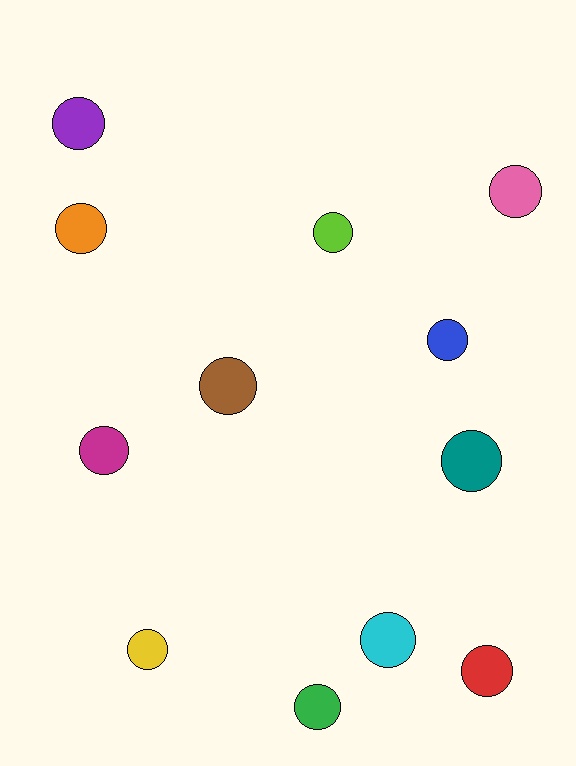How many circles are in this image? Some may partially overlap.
There are 12 circles.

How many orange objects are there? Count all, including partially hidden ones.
There is 1 orange object.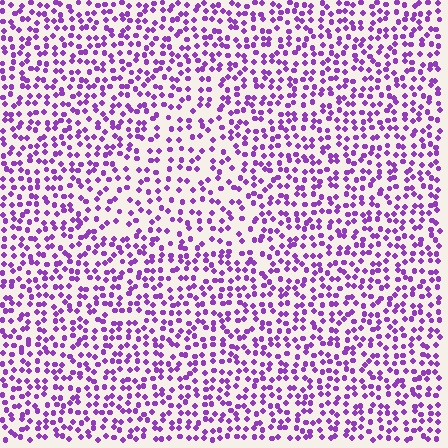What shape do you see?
I see a triangle.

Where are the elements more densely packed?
The elements are more densely packed outside the triangle boundary.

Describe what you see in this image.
The image contains small purple elements arranged at two different densities. A triangle-shaped region is visible where the elements are less densely packed than the surrounding area.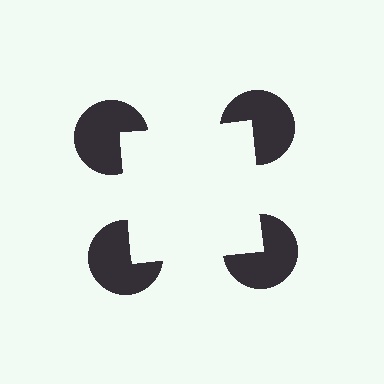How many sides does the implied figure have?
4 sides.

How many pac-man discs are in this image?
There are 4 — one at each vertex of the illusory square.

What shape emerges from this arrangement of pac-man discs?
An illusory square — its edges are inferred from the aligned wedge cuts in the pac-man discs, not physically drawn.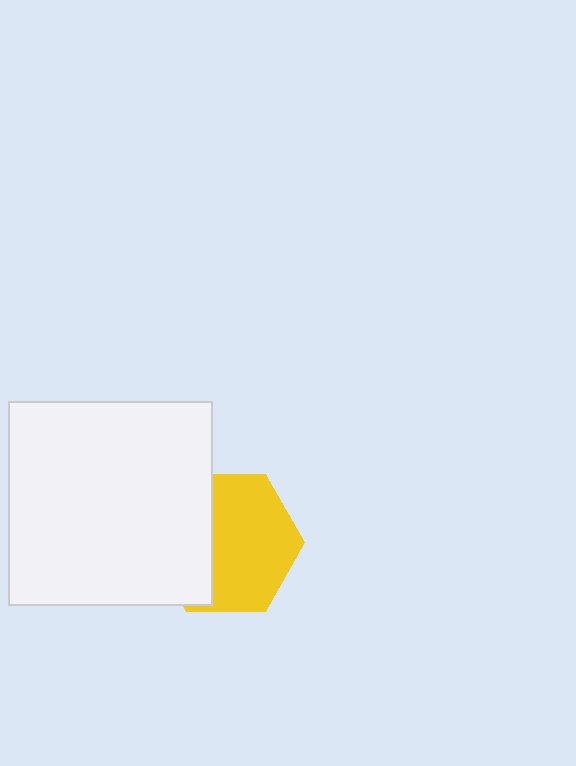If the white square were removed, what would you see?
You would see the complete yellow hexagon.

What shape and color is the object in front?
The object in front is a white square.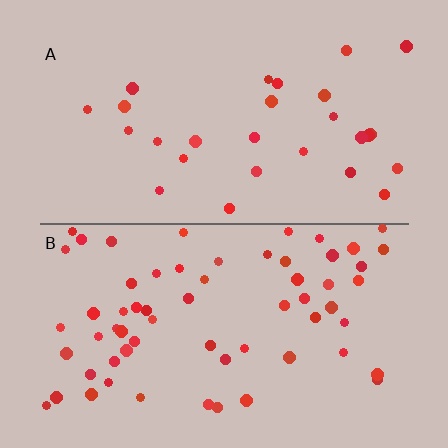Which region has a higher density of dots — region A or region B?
B (the bottom).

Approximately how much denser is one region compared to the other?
Approximately 2.3× — region B over region A.